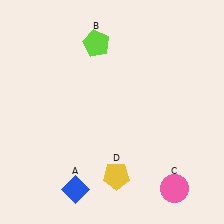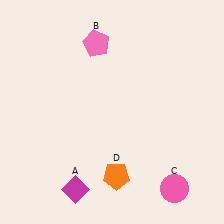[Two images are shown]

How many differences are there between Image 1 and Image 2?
There are 3 differences between the two images.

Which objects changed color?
A changed from blue to magenta. B changed from lime to pink. D changed from yellow to orange.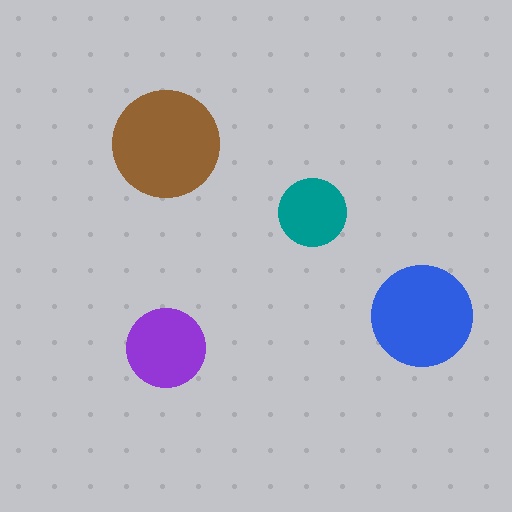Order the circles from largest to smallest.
the brown one, the blue one, the purple one, the teal one.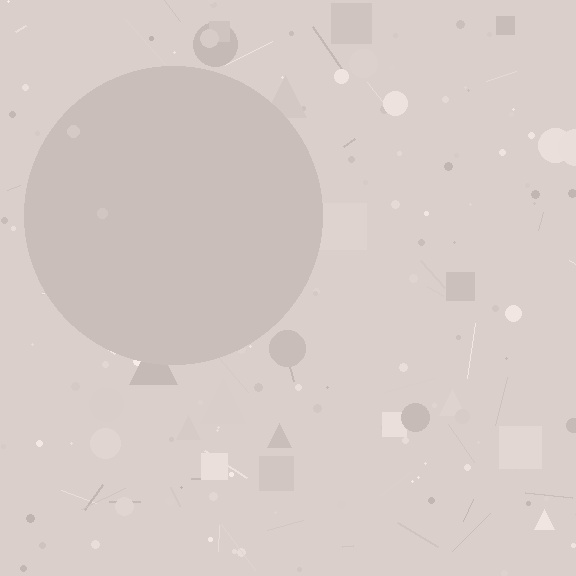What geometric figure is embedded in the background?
A circle is embedded in the background.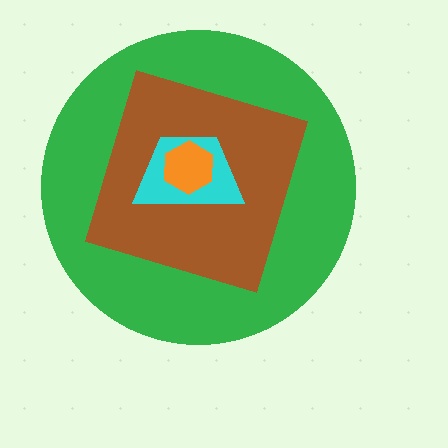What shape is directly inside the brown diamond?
The cyan trapezoid.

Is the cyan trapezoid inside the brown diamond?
Yes.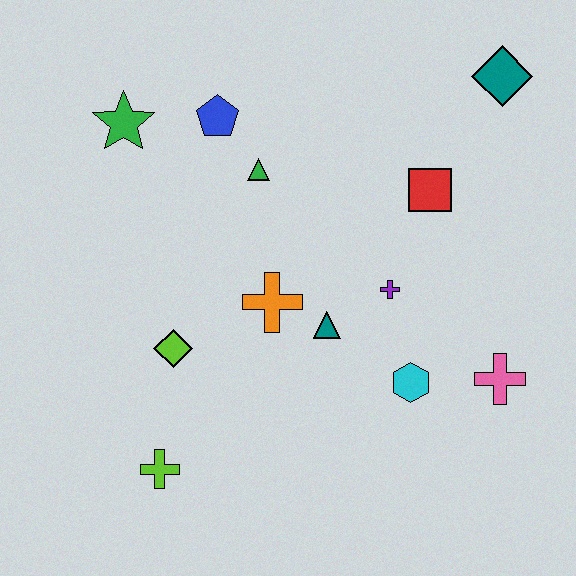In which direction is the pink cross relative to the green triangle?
The pink cross is to the right of the green triangle.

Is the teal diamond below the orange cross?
No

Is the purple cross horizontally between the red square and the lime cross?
Yes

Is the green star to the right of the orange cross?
No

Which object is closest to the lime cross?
The lime diamond is closest to the lime cross.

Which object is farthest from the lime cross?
The teal diamond is farthest from the lime cross.